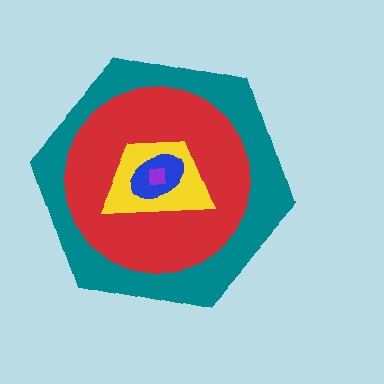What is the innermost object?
The purple square.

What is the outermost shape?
The teal hexagon.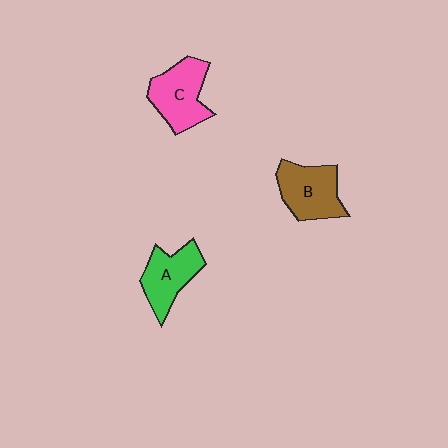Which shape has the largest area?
Shape C (pink).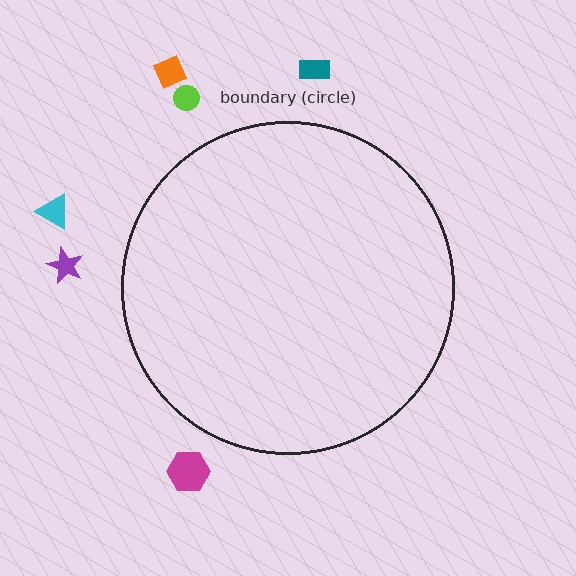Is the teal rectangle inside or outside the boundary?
Outside.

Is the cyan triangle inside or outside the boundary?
Outside.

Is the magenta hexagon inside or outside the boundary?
Outside.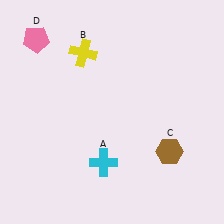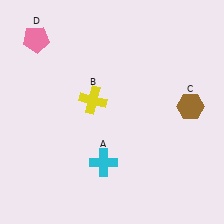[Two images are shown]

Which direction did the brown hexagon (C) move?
The brown hexagon (C) moved up.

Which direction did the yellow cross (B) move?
The yellow cross (B) moved down.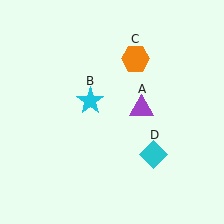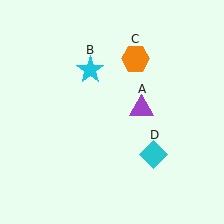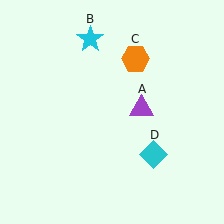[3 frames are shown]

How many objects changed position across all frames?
1 object changed position: cyan star (object B).